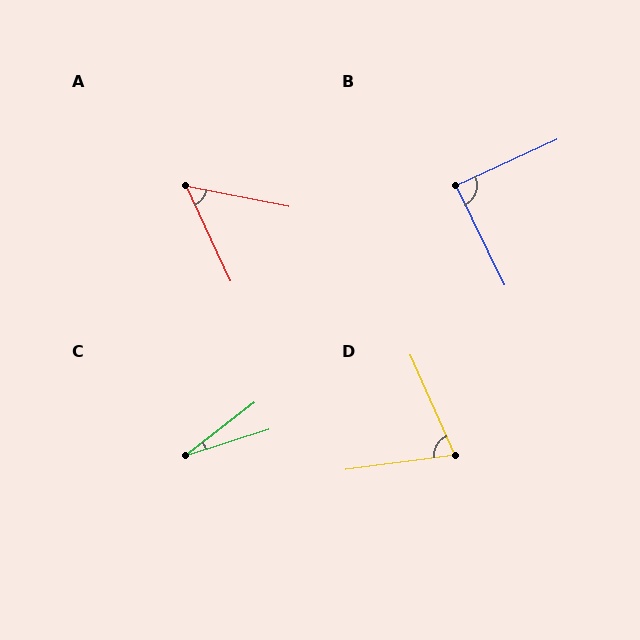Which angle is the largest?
B, at approximately 89 degrees.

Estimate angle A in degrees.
Approximately 54 degrees.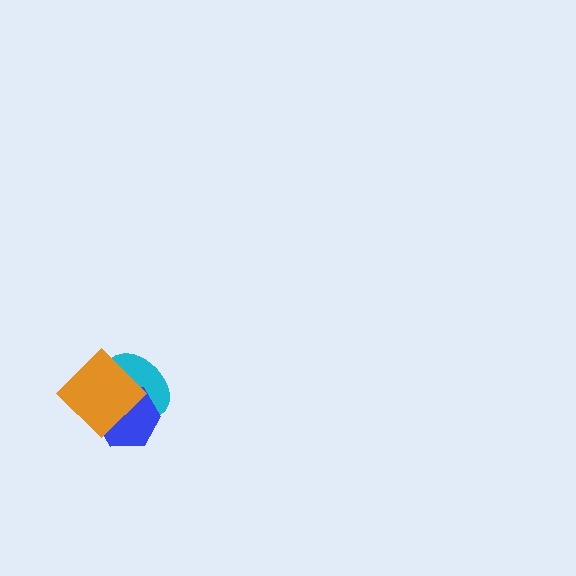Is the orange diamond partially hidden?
No, no other shape covers it.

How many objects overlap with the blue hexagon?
2 objects overlap with the blue hexagon.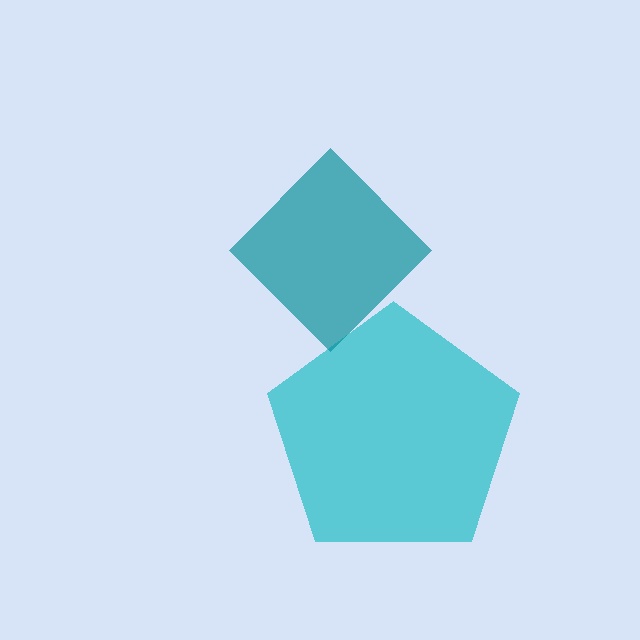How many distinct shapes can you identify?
There are 2 distinct shapes: a cyan pentagon, a teal diamond.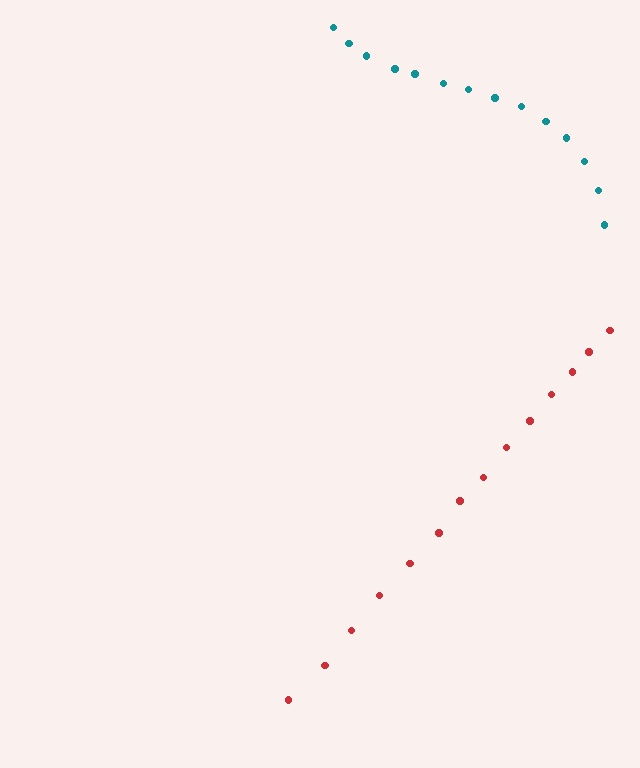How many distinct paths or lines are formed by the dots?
There are 2 distinct paths.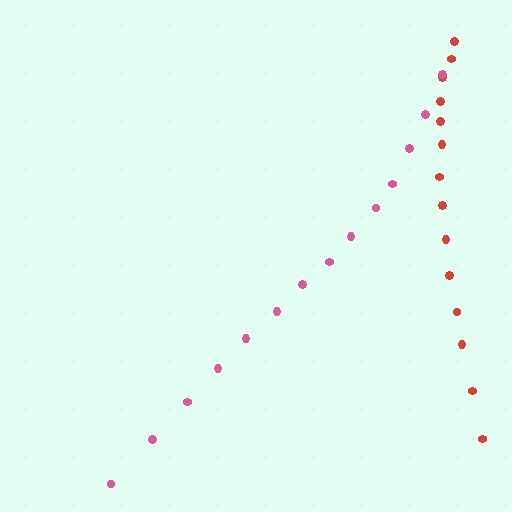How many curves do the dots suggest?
There are 2 distinct paths.